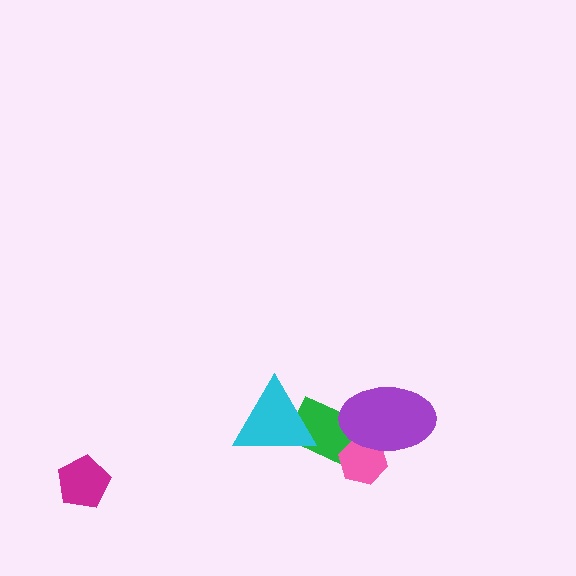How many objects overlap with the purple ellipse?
2 objects overlap with the purple ellipse.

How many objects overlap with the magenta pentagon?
0 objects overlap with the magenta pentagon.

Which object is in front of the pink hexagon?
The purple ellipse is in front of the pink hexagon.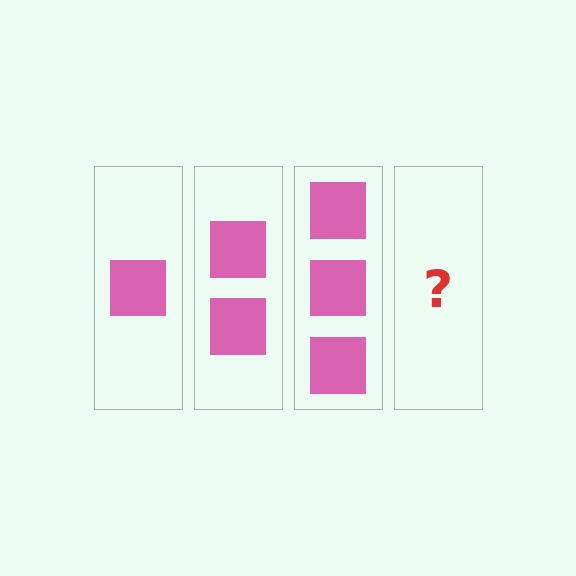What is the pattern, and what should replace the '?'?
The pattern is that each step adds one more square. The '?' should be 4 squares.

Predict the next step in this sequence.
The next step is 4 squares.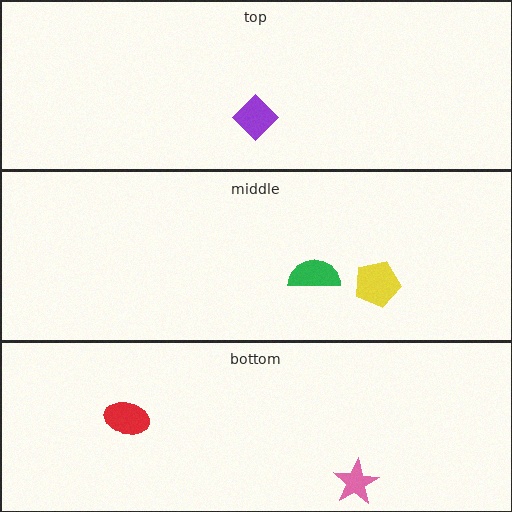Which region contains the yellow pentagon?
The middle region.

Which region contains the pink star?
The bottom region.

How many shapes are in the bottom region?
2.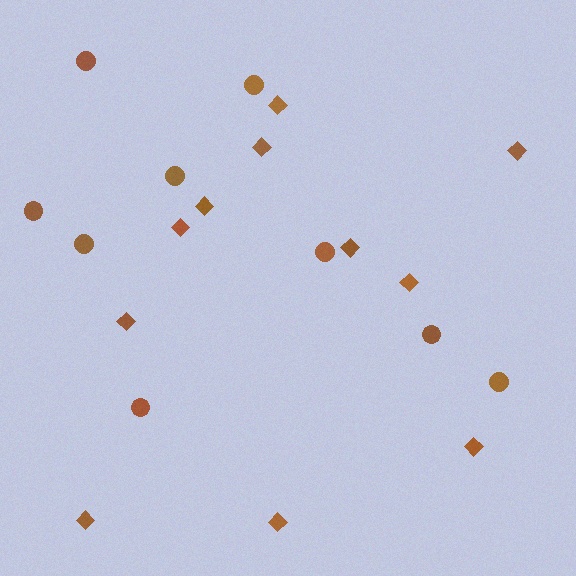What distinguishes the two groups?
There are 2 groups: one group of diamonds (11) and one group of circles (9).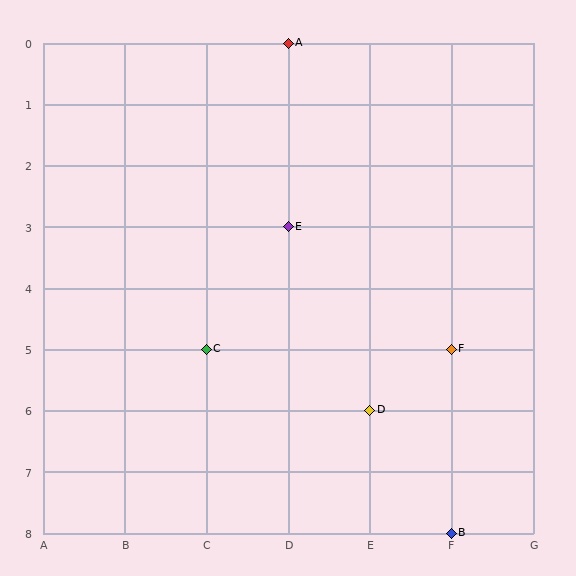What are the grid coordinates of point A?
Point A is at grid coordinates (D, 0).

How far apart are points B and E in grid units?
Points B and E are 2 columns and 5 rows apart (about 5.4 grid units diagonally).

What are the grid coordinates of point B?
Point B is at grid coordinates (F, 8).